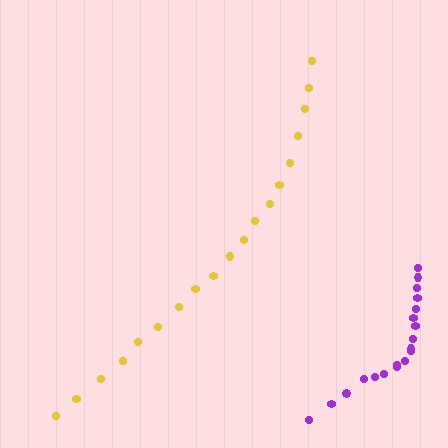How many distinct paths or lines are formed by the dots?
There are 2 distinct paths.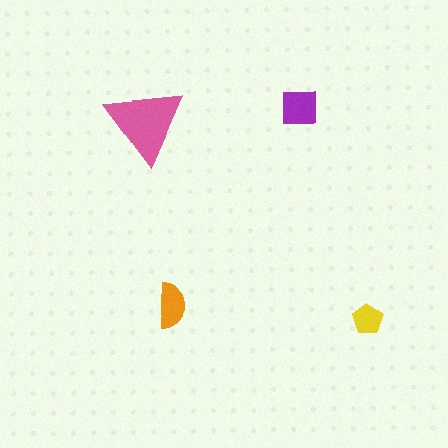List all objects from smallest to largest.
The yellow pentagon, the orange semicircle, the purple square, the pink triangle.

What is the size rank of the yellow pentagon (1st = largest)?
4th.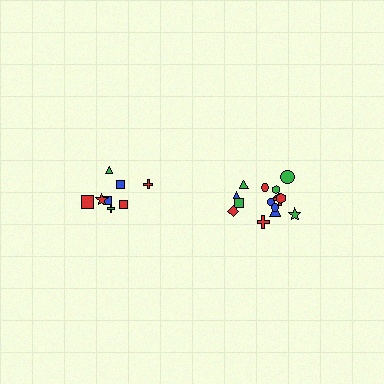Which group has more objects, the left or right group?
The right group.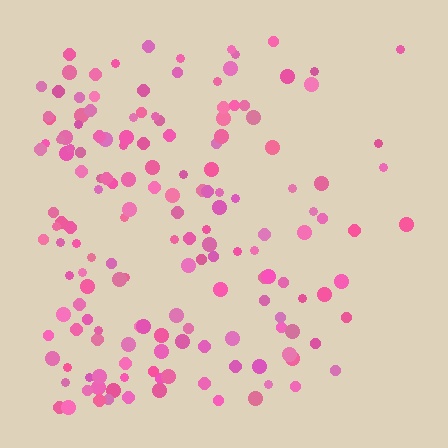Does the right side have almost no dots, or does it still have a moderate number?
Still a moderate number, just noticeably fewer than the left.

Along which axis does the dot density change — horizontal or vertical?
Horizontal.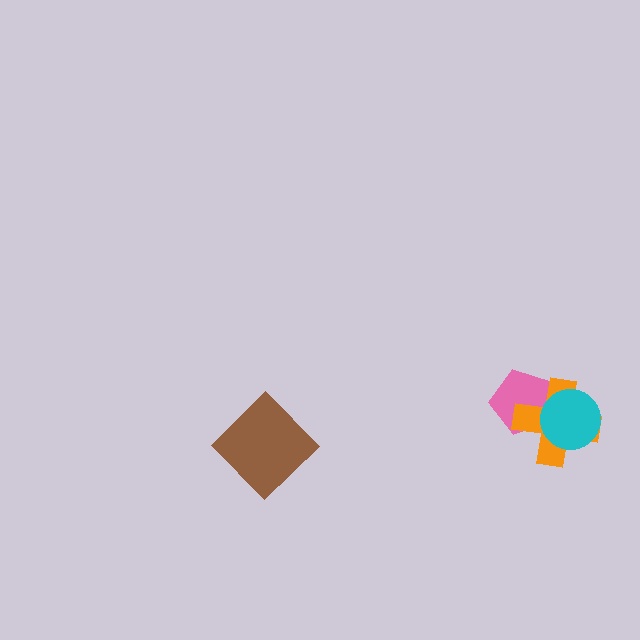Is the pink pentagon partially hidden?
Yes, it is partially covered by another shape.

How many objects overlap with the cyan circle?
2 objects overlap with the cyan circle.